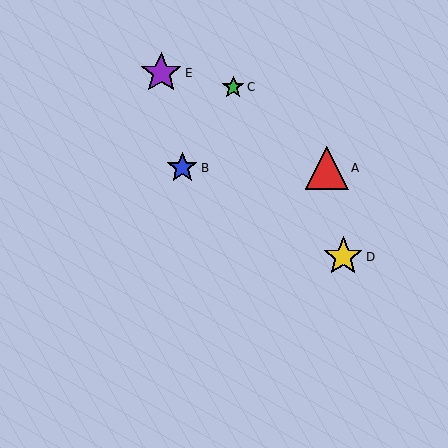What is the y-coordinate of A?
Object A is at y≈168.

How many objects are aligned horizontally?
2 objects (A, B) are aligned horizontally.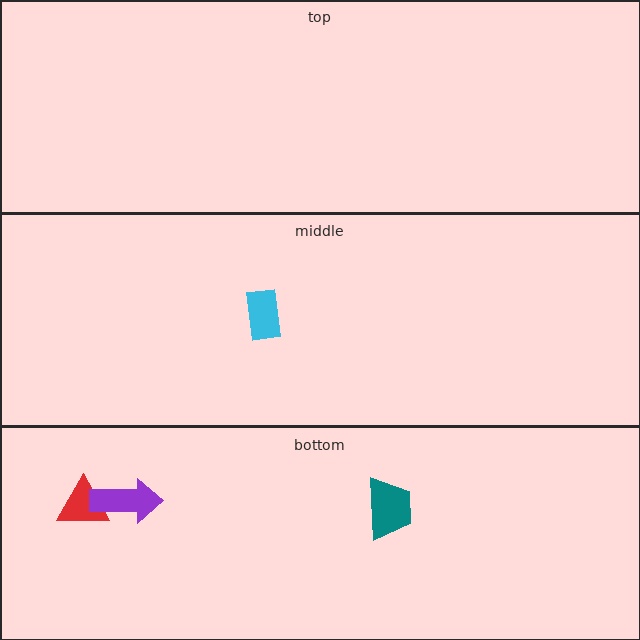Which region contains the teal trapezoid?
The bottom region.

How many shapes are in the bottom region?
3.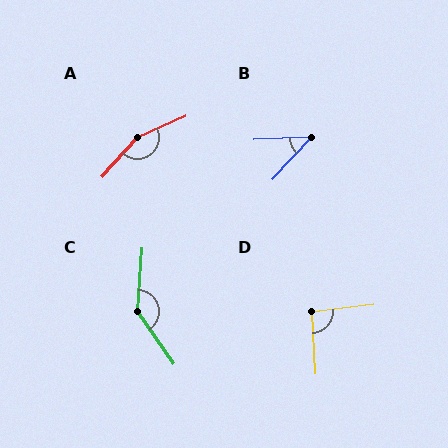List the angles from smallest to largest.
B (44°), D (94°), C (142°), A (156°).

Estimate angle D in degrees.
Approximately 94 degrees.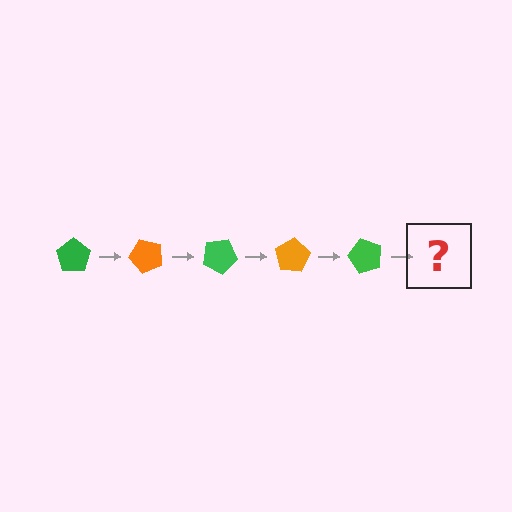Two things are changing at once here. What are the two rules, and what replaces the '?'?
The two rules are that it rotates 50 degrees each step and the color cycles through green and orange. The '?' should be an orange pentagon, rotated 250 degrees from the start.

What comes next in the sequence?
The next element should be an orange pentagon, rotated 250 degrees from the start.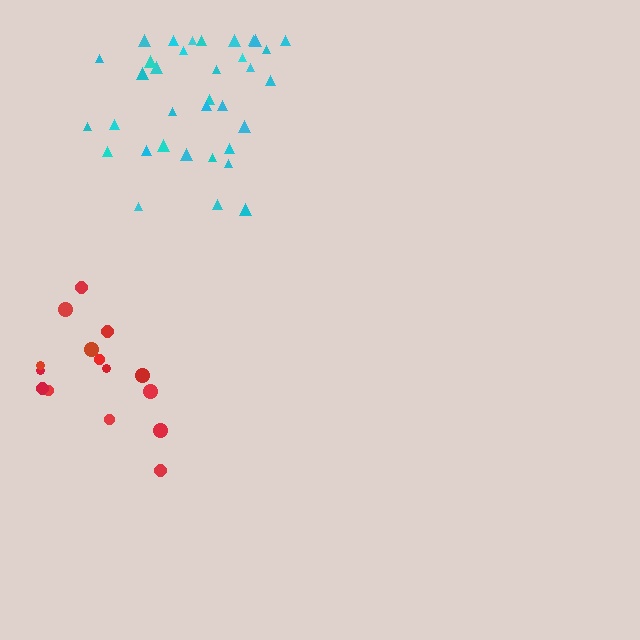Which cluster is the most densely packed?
Cyan.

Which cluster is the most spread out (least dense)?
Red.